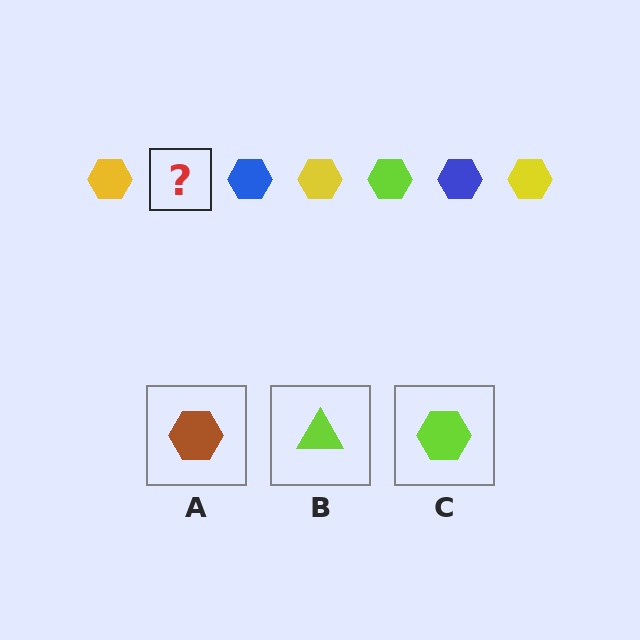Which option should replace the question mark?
Option C.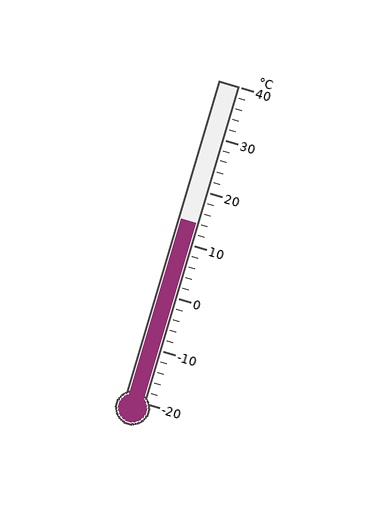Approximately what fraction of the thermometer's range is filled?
The thermometer is filled to approximately 55% of its range.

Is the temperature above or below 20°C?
The temperature is below 20°C.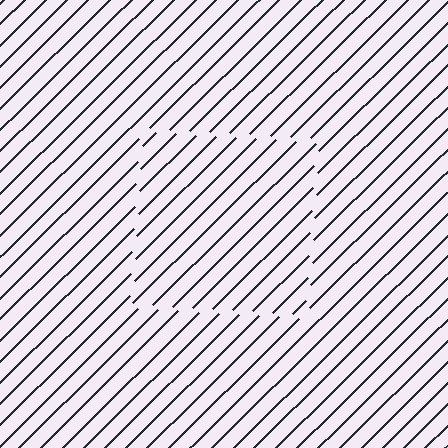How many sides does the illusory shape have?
4 sides — the line-ends trace a square.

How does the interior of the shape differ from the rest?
The interior of the shape contains the same grating, shifted by half a period — the contour is defined by the phase discontinuity where line-ends from the inner and outer gratings abut.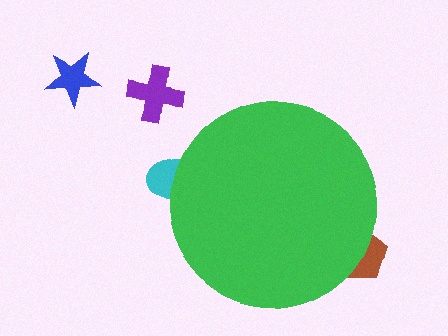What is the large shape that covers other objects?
A green circle.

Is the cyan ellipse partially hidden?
Yes, the cyan ellipse is partially hidden behind the green circle.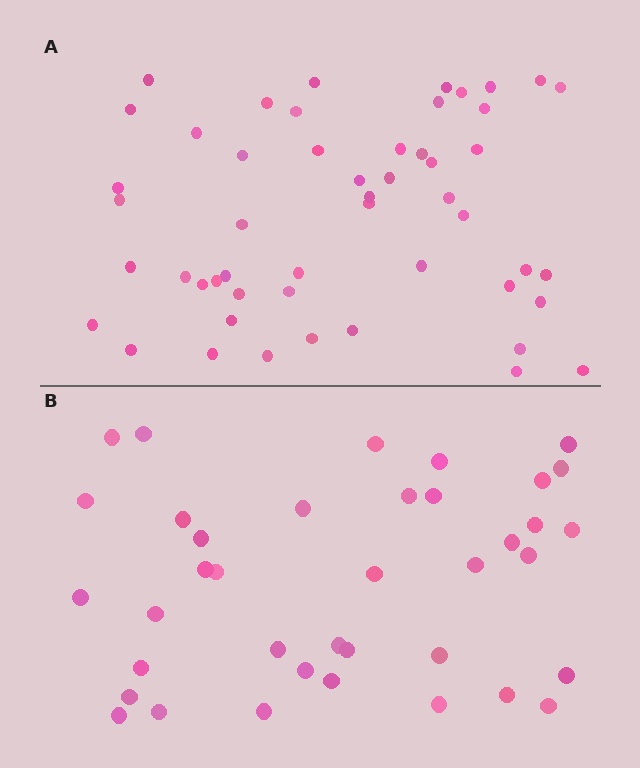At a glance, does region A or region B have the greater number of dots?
Region A (the top region) has more dots.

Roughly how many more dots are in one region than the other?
Region A has approximately 15 more dots than region B.